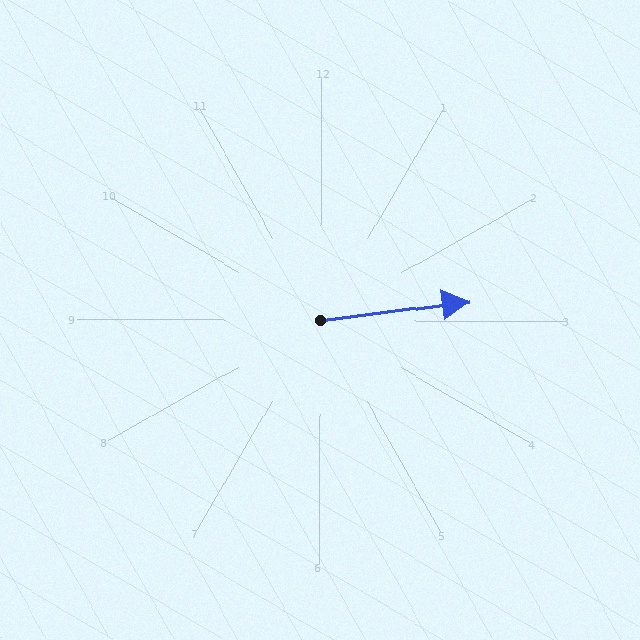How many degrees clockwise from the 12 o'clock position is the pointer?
Approximately 82 degrees.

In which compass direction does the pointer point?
East.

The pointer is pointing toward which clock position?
Roughly 3 o'clock.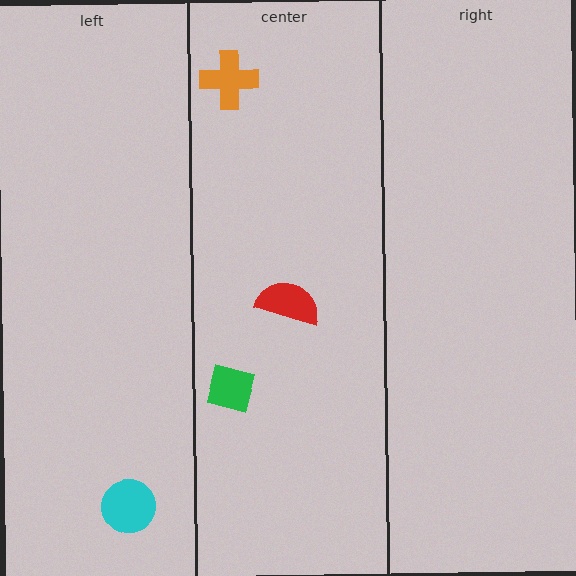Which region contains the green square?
The center region.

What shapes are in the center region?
The green square, the red semicircle, the orange cross.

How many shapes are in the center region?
3.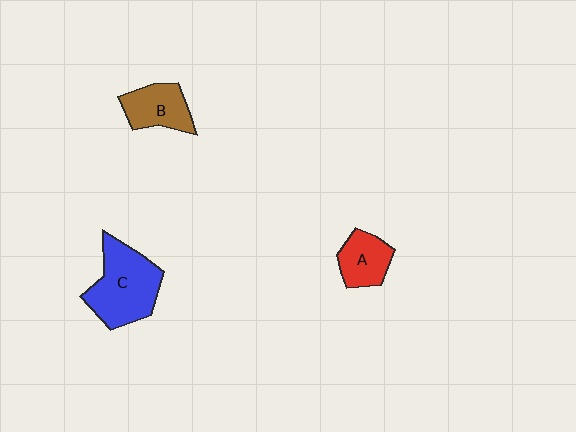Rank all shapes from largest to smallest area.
From largest to smallest: C (blue), B (brown), A (red).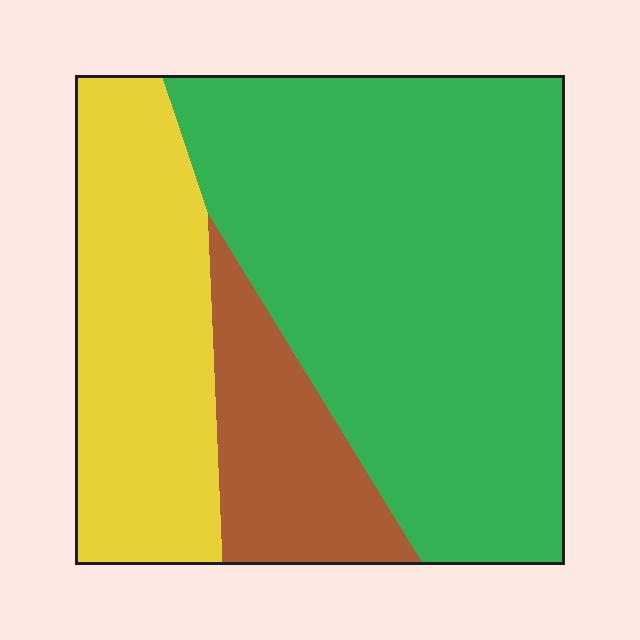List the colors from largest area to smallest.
From largest to smallest: green, yellow, brown.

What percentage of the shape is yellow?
Yellow covers around 25% of the shape.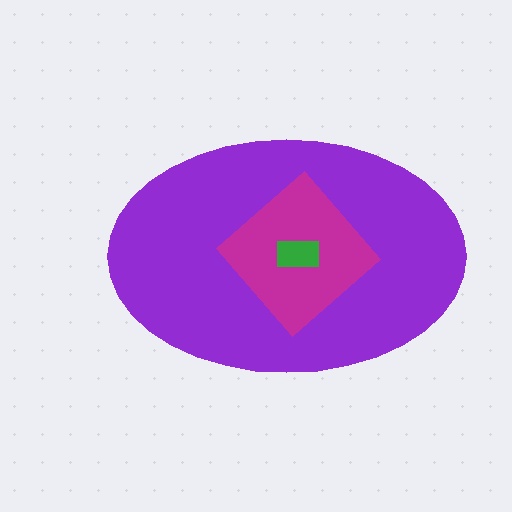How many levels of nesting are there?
3.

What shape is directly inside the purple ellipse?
The magenta diamond.